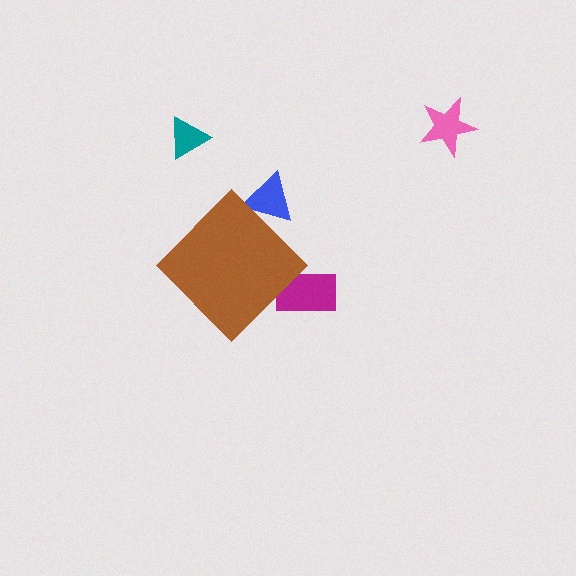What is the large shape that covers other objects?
A brown diamond.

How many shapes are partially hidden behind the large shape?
2 shapes are partially hidden.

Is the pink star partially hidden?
No, the pink star is fully visible.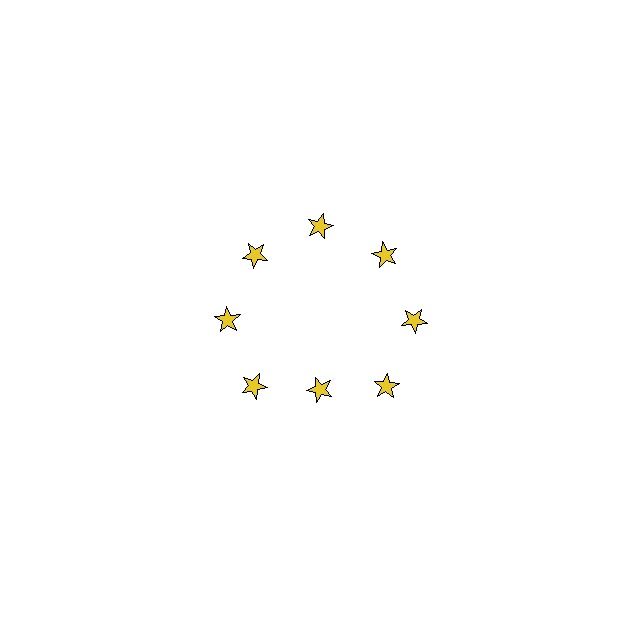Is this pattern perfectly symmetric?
No. The 8 yellow stars are arranged in a ring, but one element near the 6 o'clock position is pulled inward toward the center, breaking the 8-fold rotational symmetry.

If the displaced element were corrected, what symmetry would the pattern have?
It would have 8-fold rotational symmetry — the pattern would map onto itself every 45 degrees.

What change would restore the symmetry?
The symmetry would be restored by moving it outward, back onto the ring so that all 8 stars sit at equal angles and equal distance from the center.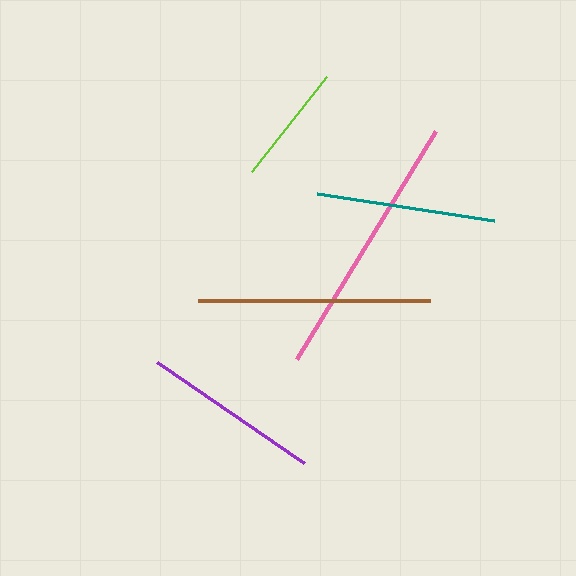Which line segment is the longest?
The pink line is the longest at approximately 266 pixels.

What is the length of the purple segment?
The purple segment is approximately 179 pixels long.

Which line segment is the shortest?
The lime line is the shortest at approximately 121 pixels.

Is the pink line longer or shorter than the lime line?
The pink line is longer than the lime line.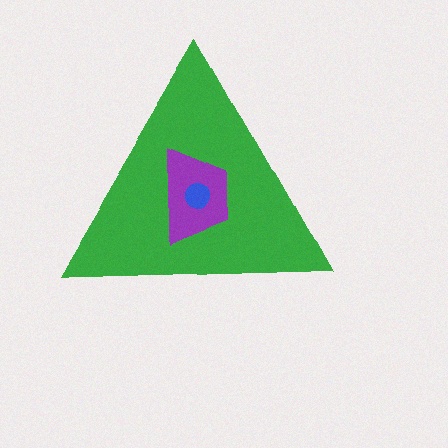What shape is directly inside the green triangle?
The purple trapezoid.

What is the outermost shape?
The green triangle.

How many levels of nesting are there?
3.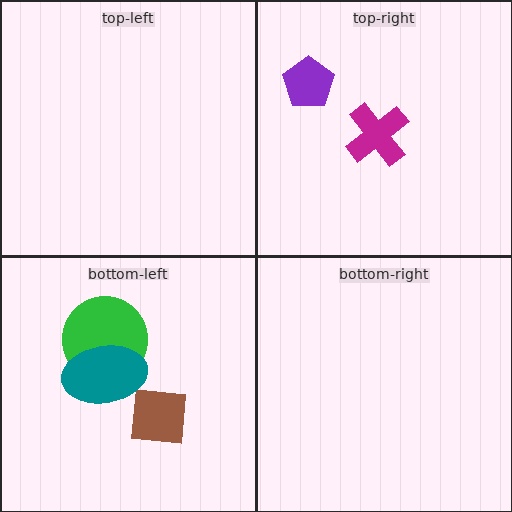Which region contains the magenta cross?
The top-right region.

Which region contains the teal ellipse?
The bottom-left region.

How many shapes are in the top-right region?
2.